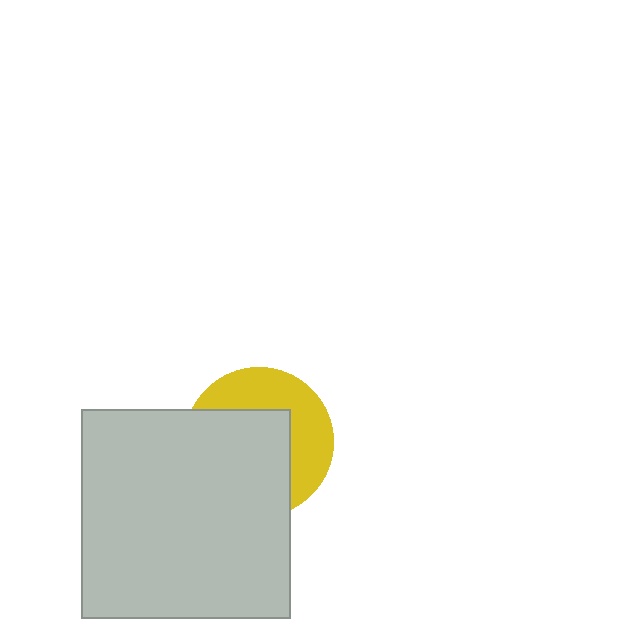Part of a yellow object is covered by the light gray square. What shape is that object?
It is a circle.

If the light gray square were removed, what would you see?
You would see the complete yellow circle.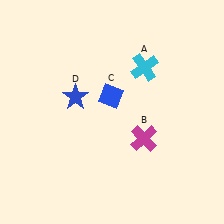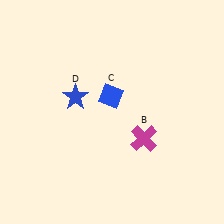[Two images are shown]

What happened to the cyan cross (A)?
The cyan cross (A) was removed in Image 2. It was in the top-right area of Image 1.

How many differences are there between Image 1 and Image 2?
There is 1 difference between the two images.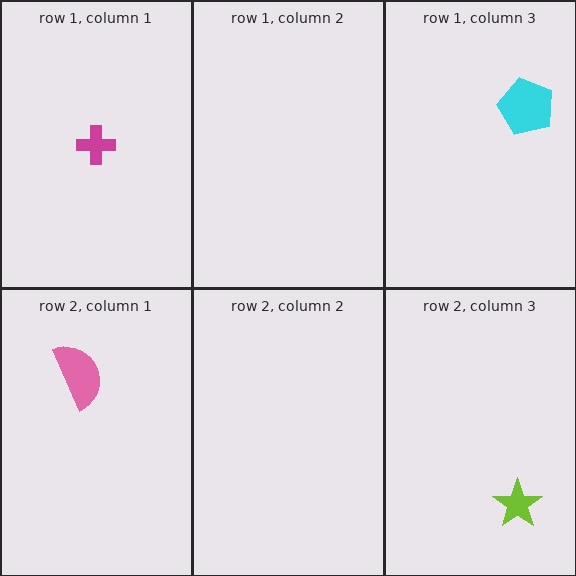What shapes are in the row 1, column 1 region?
The magenta cross.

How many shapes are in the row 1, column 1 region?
1.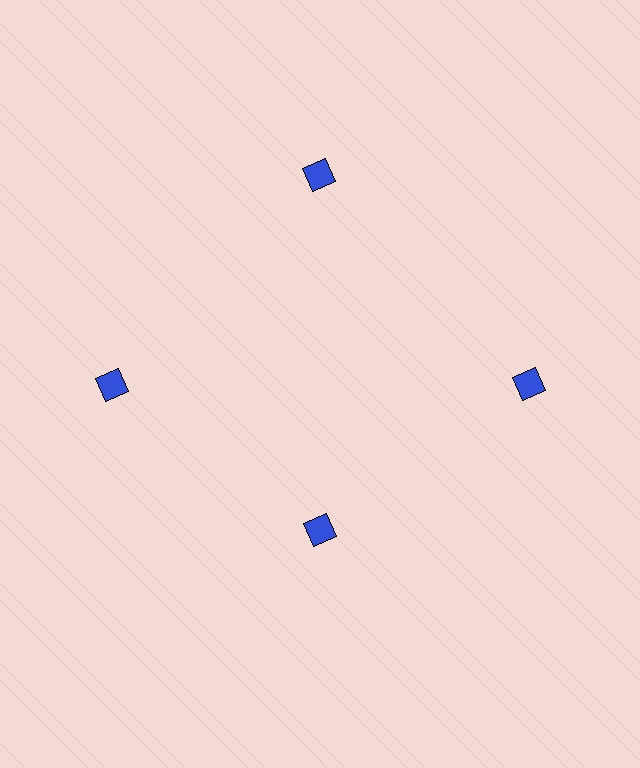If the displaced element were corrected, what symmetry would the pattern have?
It would have 4-fold rotational symmetry — the pattern would map onto itself every 90 degrees.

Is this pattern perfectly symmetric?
No. The 4 blue diamonds are arranged in a ring, but one element near the 6 o'clock position is pulled inward toward the center, breaking the 4-fold rotational symmetry.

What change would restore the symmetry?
The symmetry would be restored by moving it outward, back onto the ring so that all 4 diamonds sit at equal angles and equal distance from the center.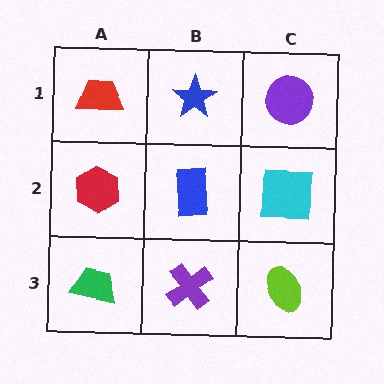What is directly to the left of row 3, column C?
A purple cross.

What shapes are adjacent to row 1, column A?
A red hexagon (row 2, column A), a blue star (row 1, column B).